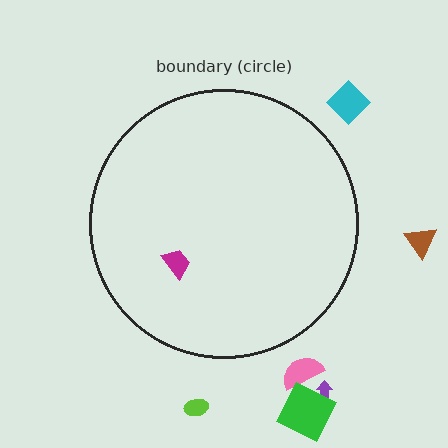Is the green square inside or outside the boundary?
Outside.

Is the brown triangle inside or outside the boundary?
Outside.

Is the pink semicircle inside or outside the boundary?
Outside.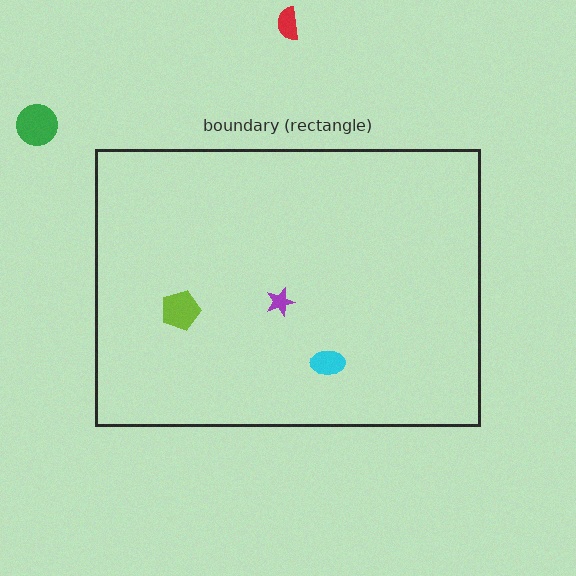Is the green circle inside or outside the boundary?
Outside.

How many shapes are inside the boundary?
3 inside, 2 outside.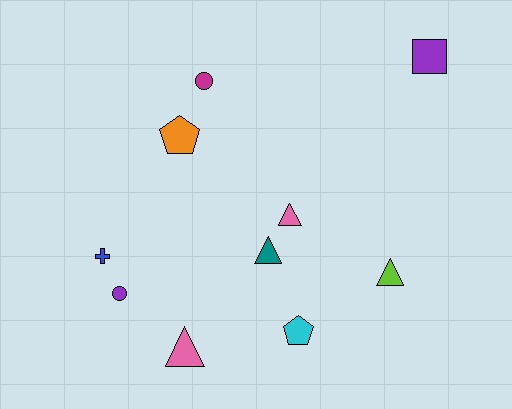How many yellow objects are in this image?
There are no yellow objects.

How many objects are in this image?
There are 10 objects.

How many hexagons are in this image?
There are no hexagons.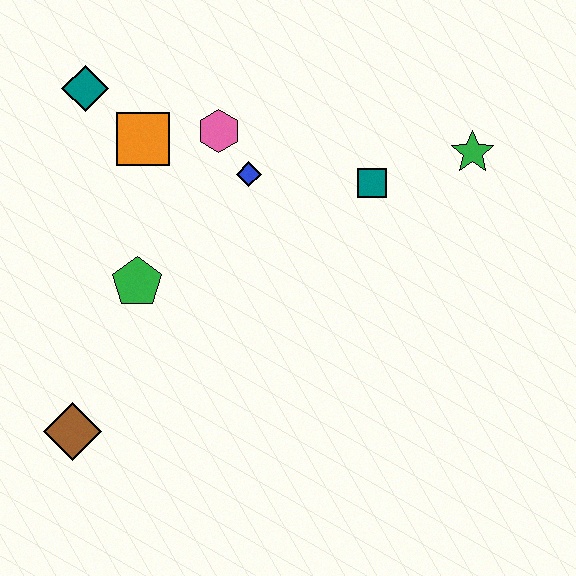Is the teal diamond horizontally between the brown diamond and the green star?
Yes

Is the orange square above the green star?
Yes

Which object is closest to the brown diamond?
The green pentagon is closest to the brown diamond.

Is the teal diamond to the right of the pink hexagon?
No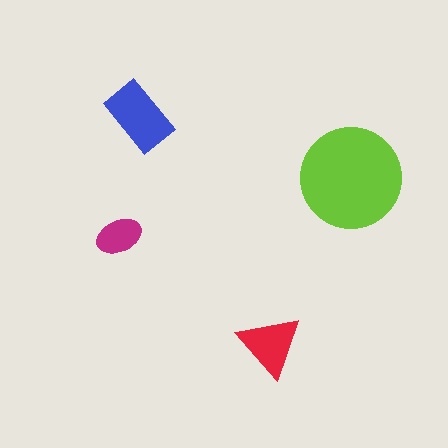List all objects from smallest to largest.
The magenta ellipse, the red triangle, the blue rectangle, the lime circle.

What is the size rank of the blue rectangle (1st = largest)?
2nd.